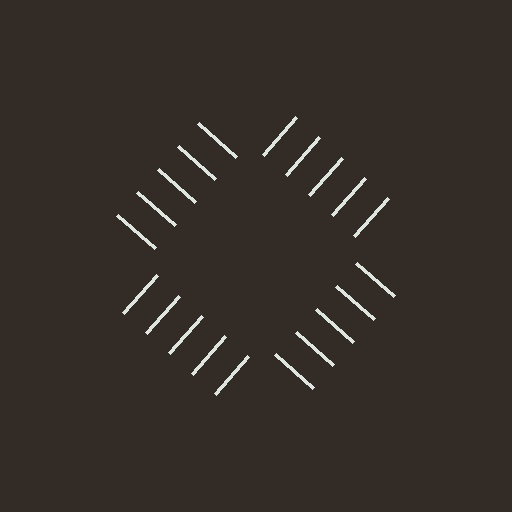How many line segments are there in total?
20 — 5 along each of the 4 edges.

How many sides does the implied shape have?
4 sides — the line-ends trace a square.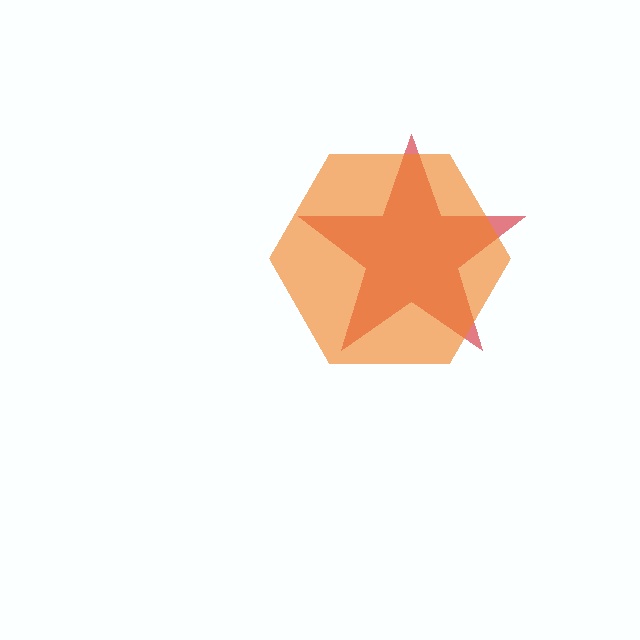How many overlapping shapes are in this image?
There are 2 overlapping shapes in the image.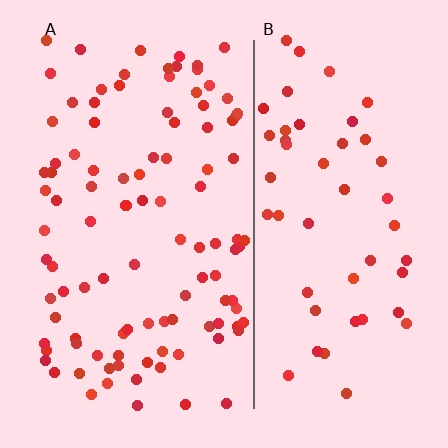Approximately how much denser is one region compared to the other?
Approximately 2.0× — region A over region B.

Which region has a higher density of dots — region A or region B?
A (the left).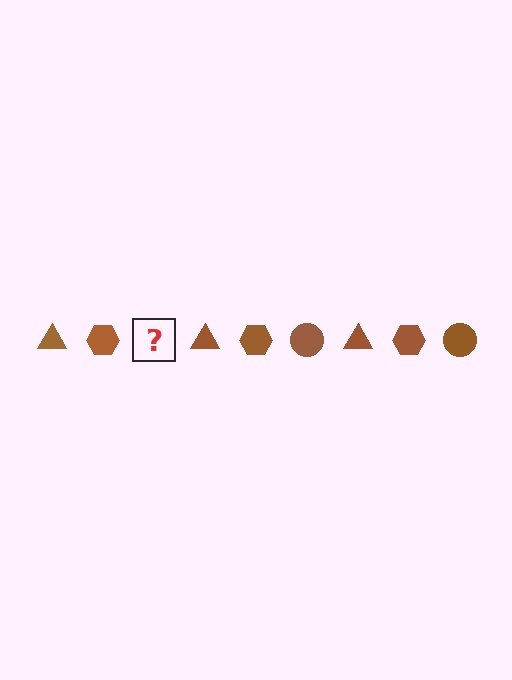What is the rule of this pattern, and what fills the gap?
The rule is that the pattern cycles through triangle, hexagon, circle shapes in brown. The gap should be filled with a brown circle.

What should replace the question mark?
The question mark should be replaced with a brown circle.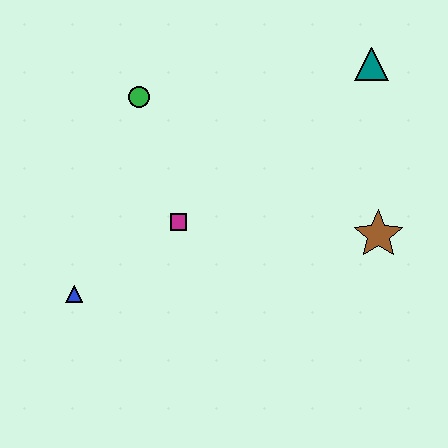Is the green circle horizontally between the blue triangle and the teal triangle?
Yes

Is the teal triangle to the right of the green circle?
Yes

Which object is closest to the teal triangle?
The brown star is closest to the teal triangle.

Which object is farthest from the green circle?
The brown star is farthest from the green circle.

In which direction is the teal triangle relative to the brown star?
The teal triangle is above the brown star.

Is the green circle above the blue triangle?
Yes